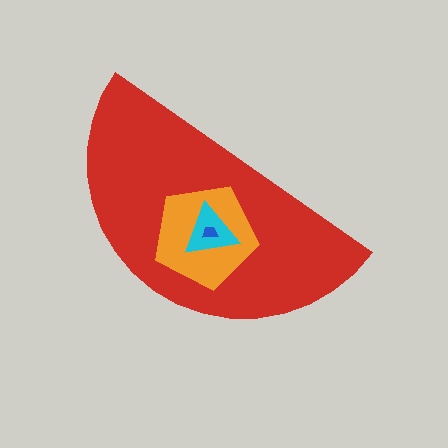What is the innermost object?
The blue trapezoid.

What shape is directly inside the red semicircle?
The orange pentagon.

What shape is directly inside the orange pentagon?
The cyan triangle.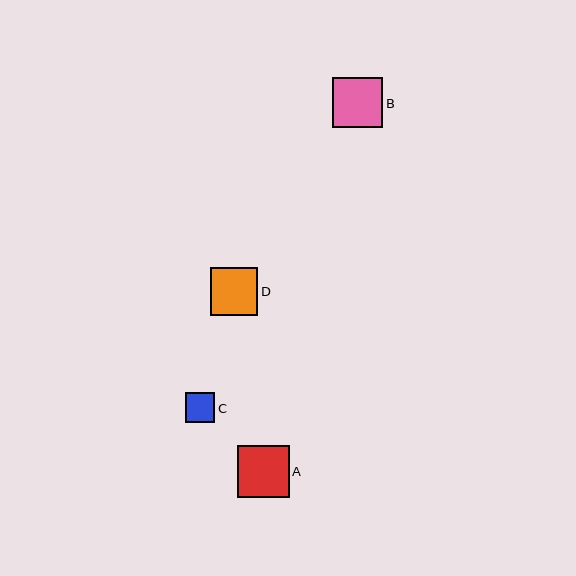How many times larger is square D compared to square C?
Square D is approximately 1.6 times the size of square C.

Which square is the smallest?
Square C is the smallest with a size of approximately 29 pixels.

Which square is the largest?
Square A is the largest with a size of approximately 52 pixels.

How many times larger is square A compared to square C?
Square A is approximately 1.8 times the size of square C.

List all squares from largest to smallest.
From largest to smallest: A, B, D, C.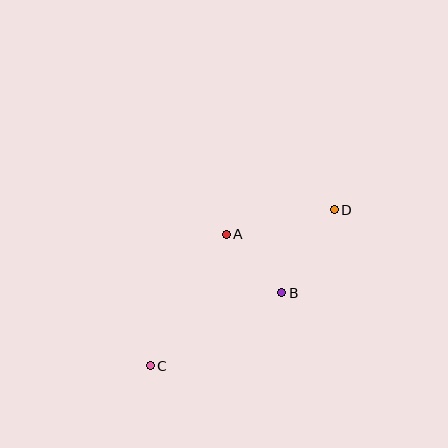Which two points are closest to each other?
Points A and B are closest to each other.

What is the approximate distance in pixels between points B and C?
The distance between B and C is approximately 150 pixels.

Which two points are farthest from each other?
Points C and D are farthest from each other.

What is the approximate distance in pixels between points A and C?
The distance between A and C is approximately 152 pixels.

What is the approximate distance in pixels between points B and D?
The distance between B and D is approximately 98 pixels.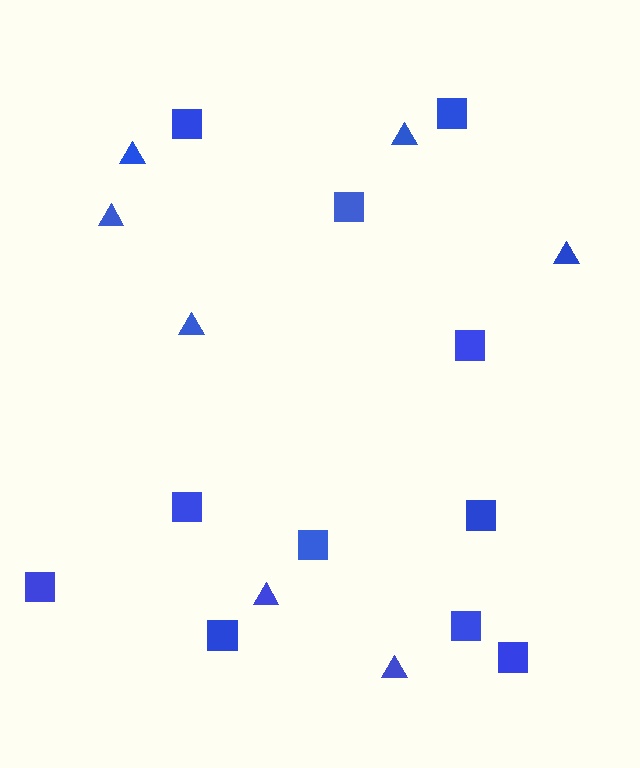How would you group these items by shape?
There are 2 groups: one group of squares (11) and one group of triangles (7).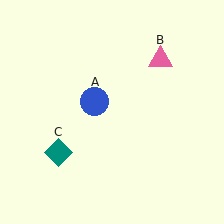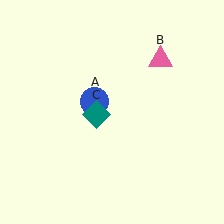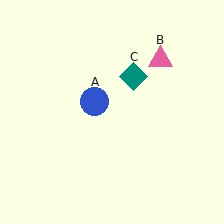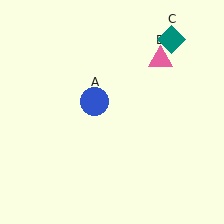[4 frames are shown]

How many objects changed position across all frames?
1 object changed position: teal diamond (object C).